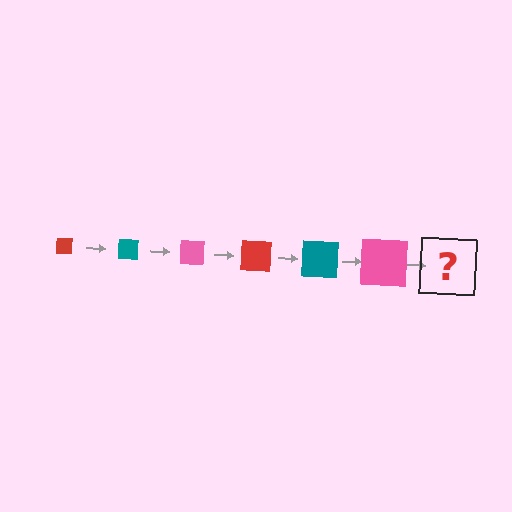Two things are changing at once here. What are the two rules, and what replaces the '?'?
The two rules are that the square grows larger each step and the color cycles through red, teal, and pink. The '?' should be a red square, larger than the previous one.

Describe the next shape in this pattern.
It should be a red square, larger than the previous one.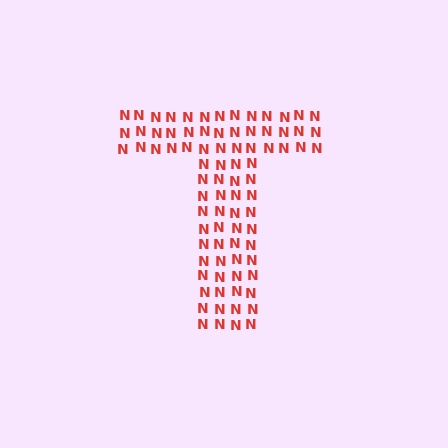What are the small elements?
The small elements are letter N's.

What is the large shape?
The large shape is the letter T.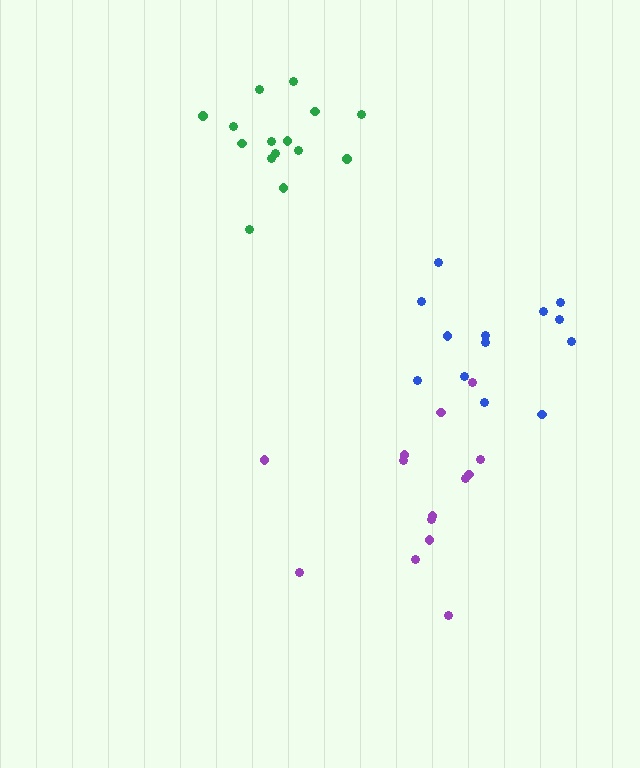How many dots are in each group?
Group 1: 13 dots, Group 2: 14 dots, Group 3: 15 dots (42 total).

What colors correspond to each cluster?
The clusters are colored: blue, purple, green.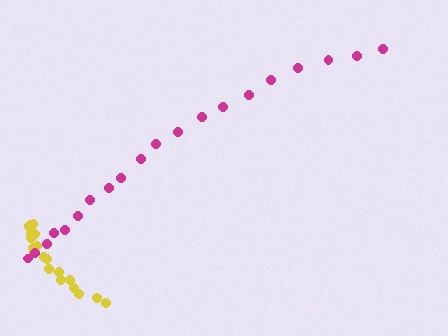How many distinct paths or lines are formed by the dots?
There are 2 distinct paths.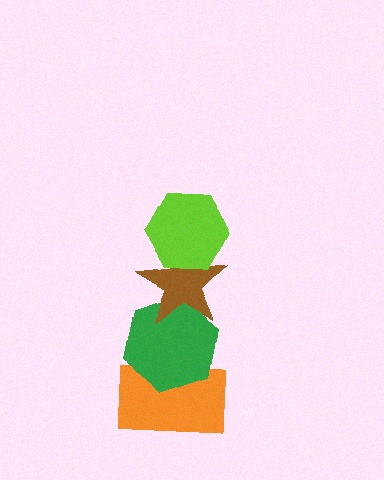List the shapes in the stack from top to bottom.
From top to bottom: the lime hexagon, the brown star, the green hexagon, the orange rectangle.